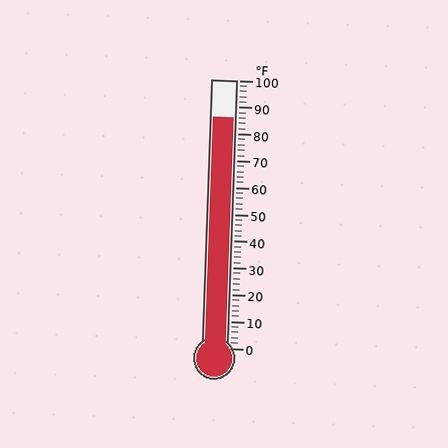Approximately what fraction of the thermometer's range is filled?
The thermometer is filled to approximately 85% of its range.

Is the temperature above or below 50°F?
The temperature is above 50°F.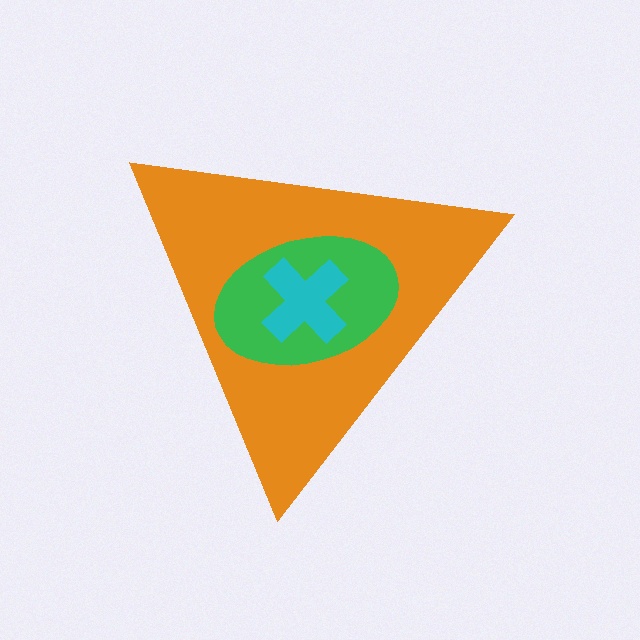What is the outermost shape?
The orange triangle.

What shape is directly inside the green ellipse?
The cyan cross.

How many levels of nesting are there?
3.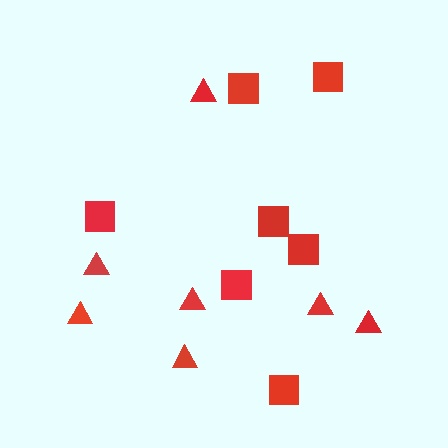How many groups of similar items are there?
There are 2 groups: one group of squares (7) and one group of triangles (7).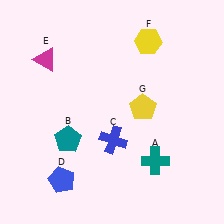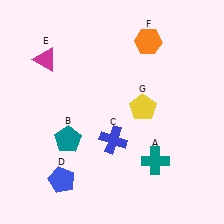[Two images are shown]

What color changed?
The hexagon (F) changed from yellow in Image 1 to orange in Image 2.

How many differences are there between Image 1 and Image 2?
There is 1 difference between the two images.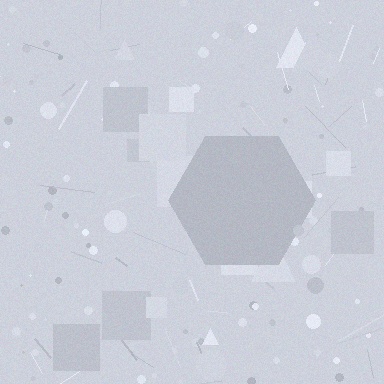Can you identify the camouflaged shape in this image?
The camouflaged shape is a hexagon.